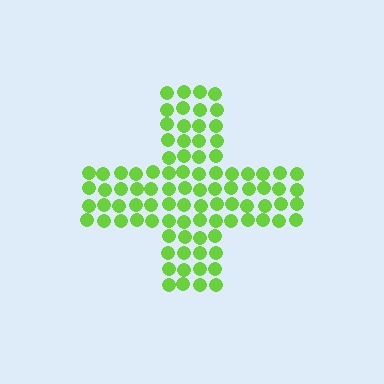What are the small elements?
The small elements are circles.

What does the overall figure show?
The overall figure shows a cross.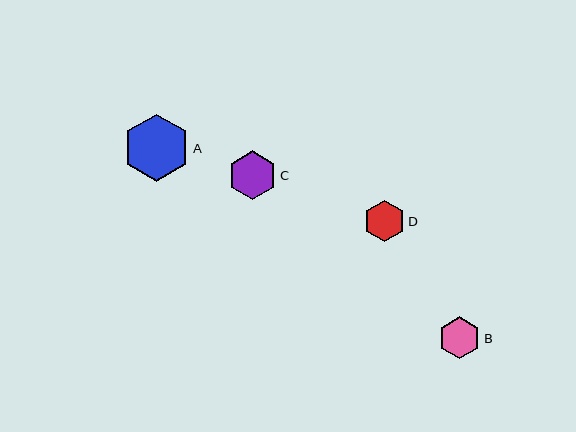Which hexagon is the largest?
Hexagon A is the largest with a size of approximately 67 pixels.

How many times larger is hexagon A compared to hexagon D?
Hexagon A is approximately 1.6 times the size of hexagon D.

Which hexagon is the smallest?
Hexagon D is the smallest with a size of approximately 42 pixels.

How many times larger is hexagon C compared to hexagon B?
Hexagon C is approximately 1.2 times the size of hexagon B.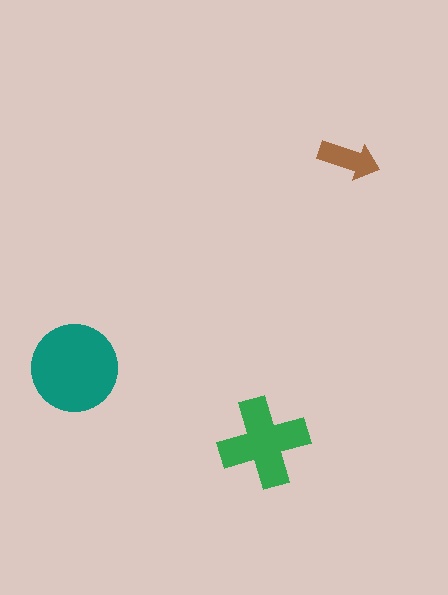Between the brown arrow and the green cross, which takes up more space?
The green cross.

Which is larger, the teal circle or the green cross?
The teal circle.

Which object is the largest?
The teal circle.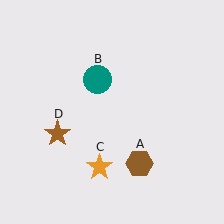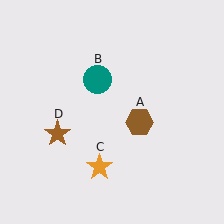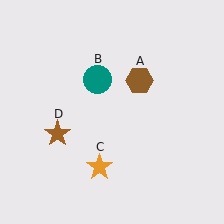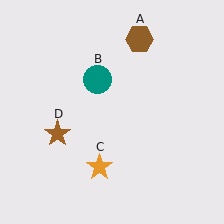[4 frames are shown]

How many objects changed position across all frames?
1 object changed position: brown hexagon (object A).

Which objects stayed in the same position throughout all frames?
Teal circle (object B) and orange star (object C) and brown star (object D) remained stationary.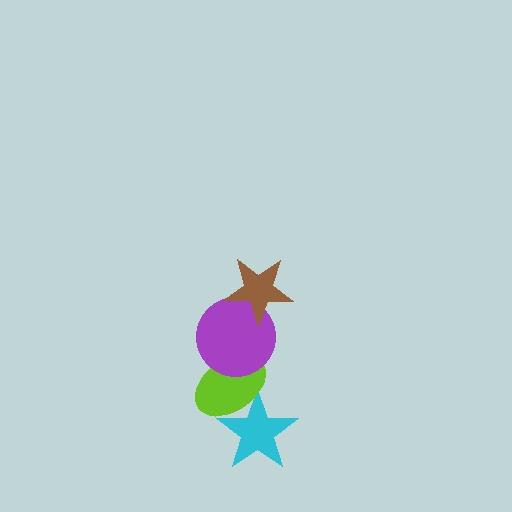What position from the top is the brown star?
The brown star is 1st from the top.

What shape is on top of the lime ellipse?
The purple circle is on top of the lime ellipse.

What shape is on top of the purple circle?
The brown star is on top of the purple circle.